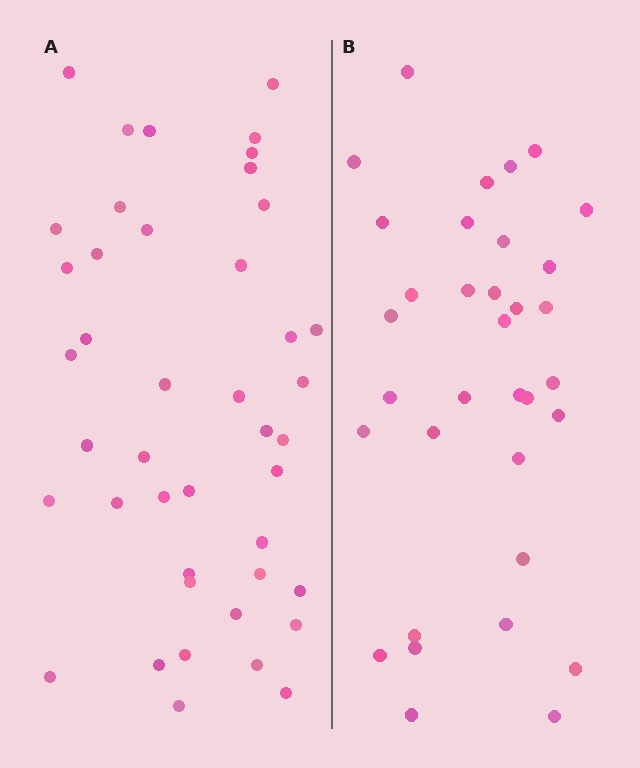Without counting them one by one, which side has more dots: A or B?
Region A (the left region) has more dots.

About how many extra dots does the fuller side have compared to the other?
Region A has roughly 8 or so more dots than region B.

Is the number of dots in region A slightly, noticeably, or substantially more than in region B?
Region A has noticeably more, but not dramatically so. The ratio is roughly 1.3 to 1.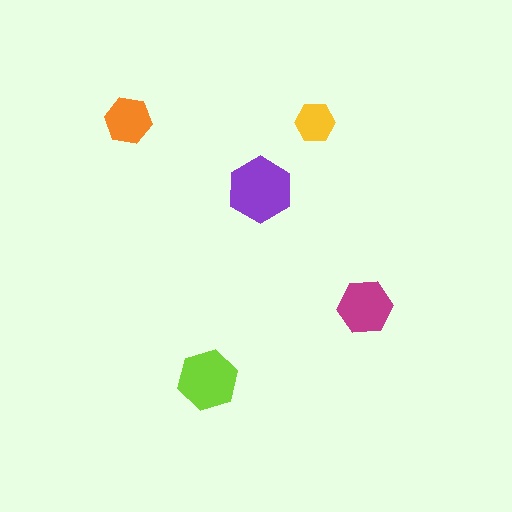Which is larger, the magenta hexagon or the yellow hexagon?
The magenta one.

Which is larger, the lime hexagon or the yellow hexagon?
The lime one.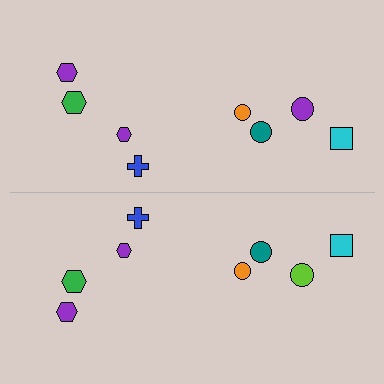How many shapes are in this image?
There are 16 shapes in this image.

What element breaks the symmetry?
The lime circle on the bottom side breaks the symmetry — its mirror counterpart is purple.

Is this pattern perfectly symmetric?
No, the pattern is not perfectly symmetric. The lime circle on the bottom side breaks the symmetry — its mirror counterpart is purple.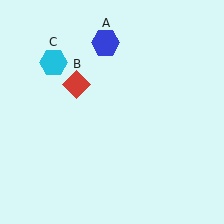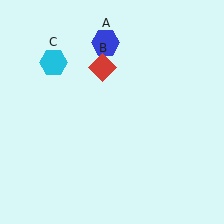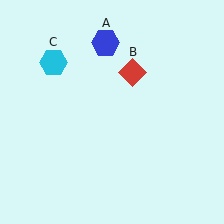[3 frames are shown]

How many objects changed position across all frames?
1 object changed position: red diamond (object B).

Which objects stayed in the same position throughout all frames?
Blue hexagon (object A) and cyan hexagon (object C) remained stationary.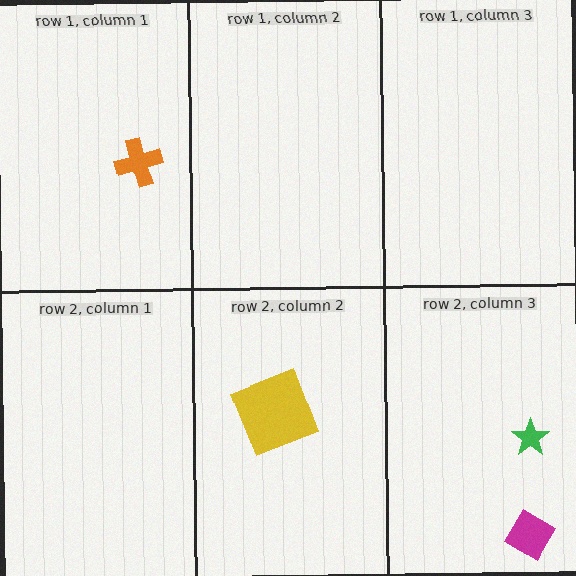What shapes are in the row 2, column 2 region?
The yellow square.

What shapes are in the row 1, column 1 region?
The orange cross.